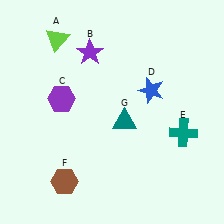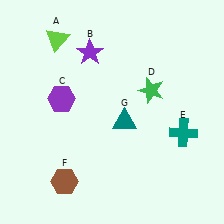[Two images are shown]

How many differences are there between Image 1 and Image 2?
There is 1 difference between the two images.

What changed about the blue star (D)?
In Image 1, D is blue. In Image 2, it changed to green.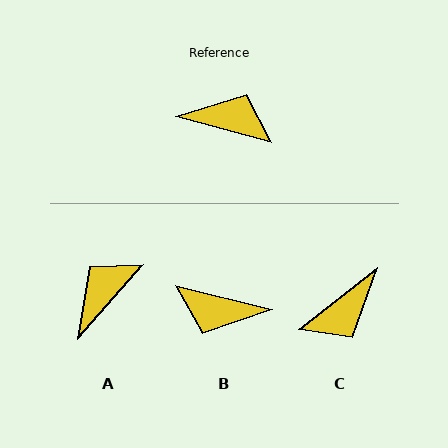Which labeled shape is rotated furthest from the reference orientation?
B, about 178 degrees away.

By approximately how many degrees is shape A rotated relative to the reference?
Approximately 64 degrees counter-clockwise.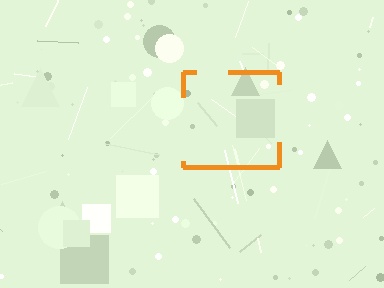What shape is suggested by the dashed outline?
The dashed outline suggests a square.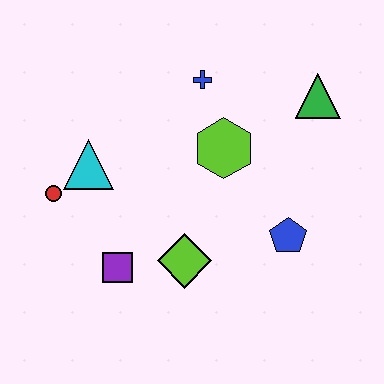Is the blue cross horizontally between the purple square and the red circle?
No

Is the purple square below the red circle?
Yes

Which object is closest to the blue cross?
The lime hexagon is closest to the blue cross.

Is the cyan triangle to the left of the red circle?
No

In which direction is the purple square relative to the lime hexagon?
The purple square is below the lime hexagon.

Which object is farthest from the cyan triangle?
The green triangle is farthest from the cyan triangle.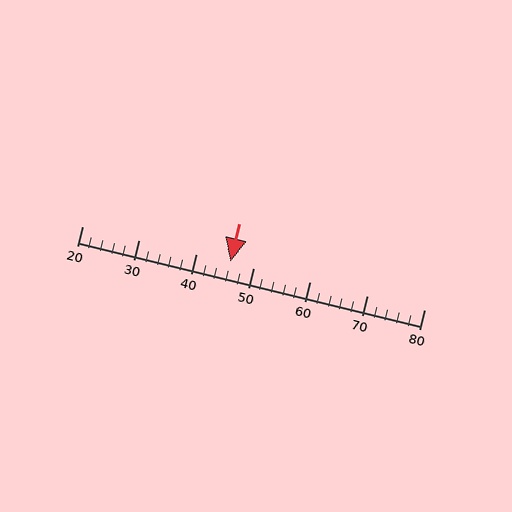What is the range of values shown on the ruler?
The ruler shows values from 20 to 80.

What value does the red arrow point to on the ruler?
The red arrow points to approximately 46.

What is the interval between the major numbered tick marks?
The major tick marks are spaced 10 units apart.